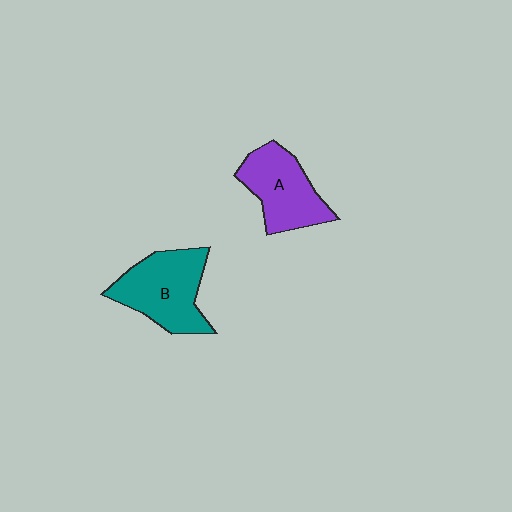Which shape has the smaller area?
Shape A (purple).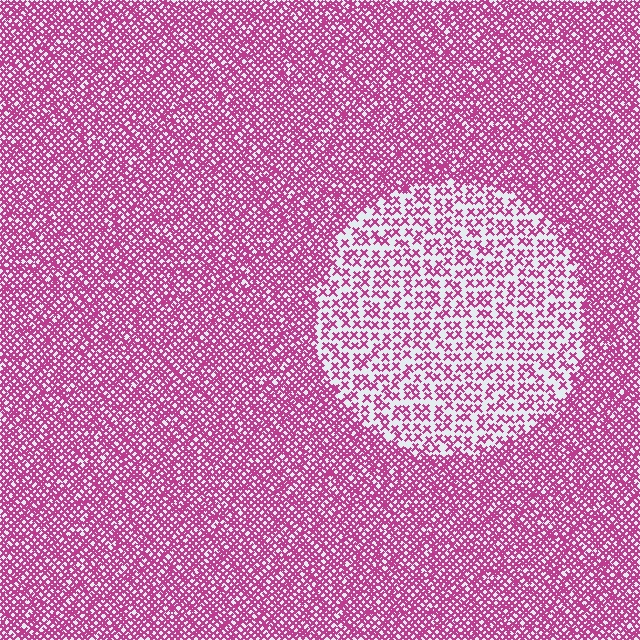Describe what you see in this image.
The image contains small magenta elements arranged at two different densities. A circle-shaped region is visible where the elements are less densely packed than the surrounding area.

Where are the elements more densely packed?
The elements are more densely packed outside the circle boundary.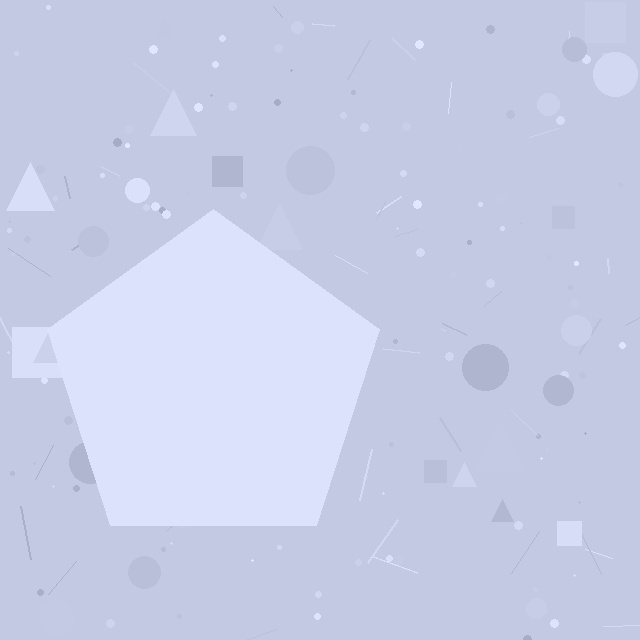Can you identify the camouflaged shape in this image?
The camouflaged shape is a pentagon.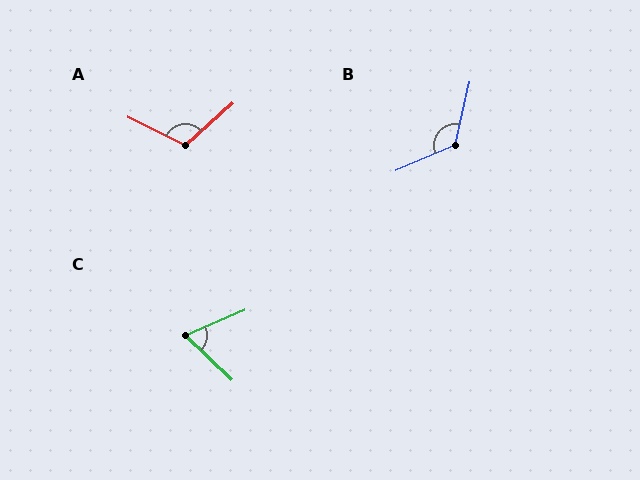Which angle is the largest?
B, at approximately 126 degrees.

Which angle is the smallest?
C, at approximately 67 degrees.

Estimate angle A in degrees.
Approximately 112 degrees.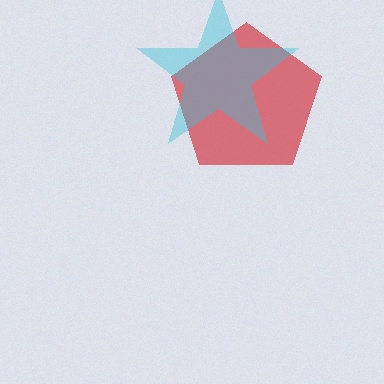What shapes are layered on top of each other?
The layered shapes are: a red pentagon, a cyan star.